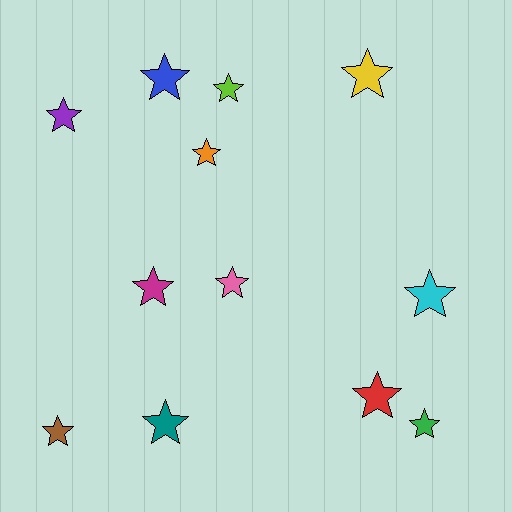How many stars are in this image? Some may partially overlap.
There are 12 stars.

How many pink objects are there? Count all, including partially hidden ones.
There is 1 pink object.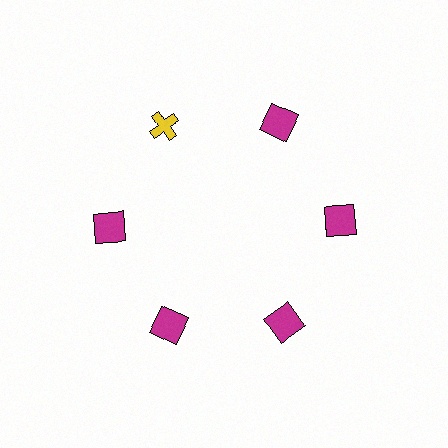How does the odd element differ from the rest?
It differs in both color (yellow instead of magenta) and shape (cross instead of square).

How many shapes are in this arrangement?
There are 6 shapes arranged in a ring pattern.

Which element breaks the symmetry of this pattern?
The yellow cross at roughly the 11 o'clock position breaks the symmetry. All other shapes are magenta squares.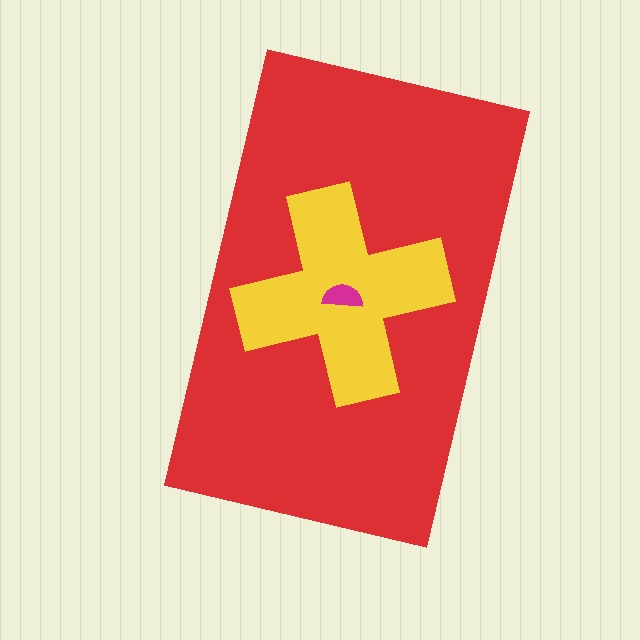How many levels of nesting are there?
3.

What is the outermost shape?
The red rectangle.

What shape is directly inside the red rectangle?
The yellow cross.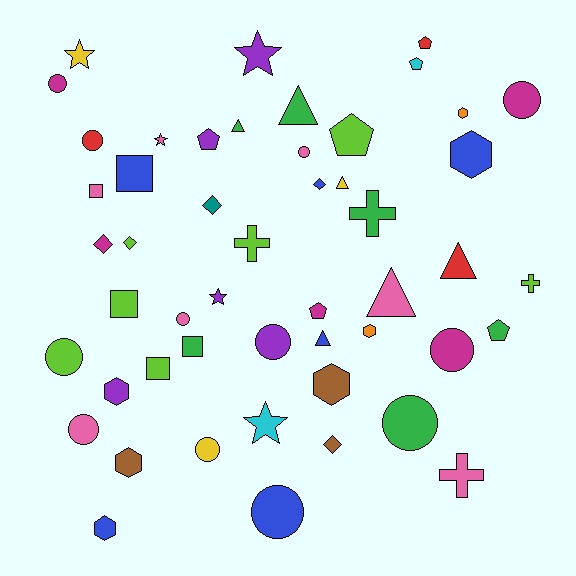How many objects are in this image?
There are 50 objects.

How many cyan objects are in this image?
There are 2 cyan objects.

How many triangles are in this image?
There are 6 triangles.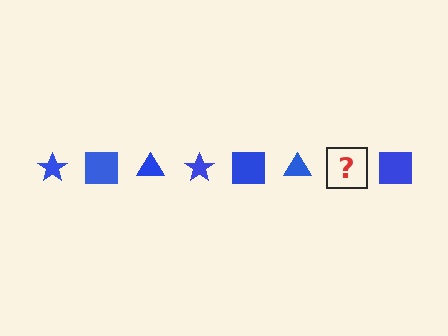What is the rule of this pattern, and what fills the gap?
The rule is that the pattern cycles through star, square, triangle shapes in blue. The gap should be filled with a blue star.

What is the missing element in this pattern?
The missing element is a blue star.